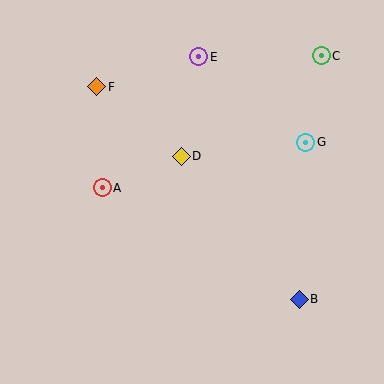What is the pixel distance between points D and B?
The distance between D and B is 186 pixels.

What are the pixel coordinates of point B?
Point B is at (299, 299).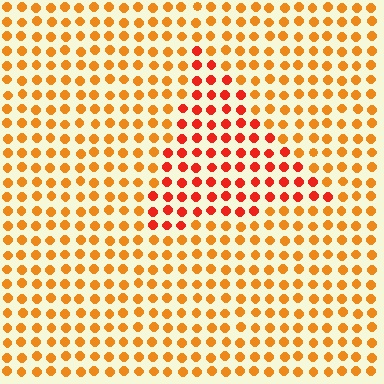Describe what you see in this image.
The image is filled with small orange elements in a uniform arrangement. A triangle-shaped region is visible where the elements are tinted to a slightly different hue, forming a subtle color boundary.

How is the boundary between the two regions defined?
The boundary is defined purely by a slight shift in hue (about 29 degrees). Spacing, size, and orientation are identical on both sides.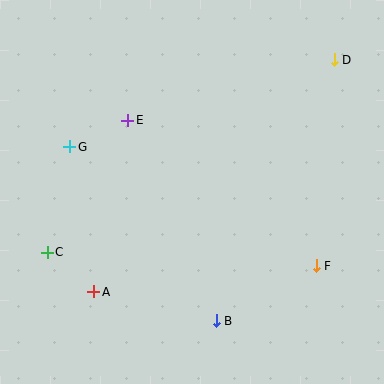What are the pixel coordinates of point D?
Point D is at (334, 60).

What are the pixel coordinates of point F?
Point F is at (316, 266).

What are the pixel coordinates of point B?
Point B is at (216, 321).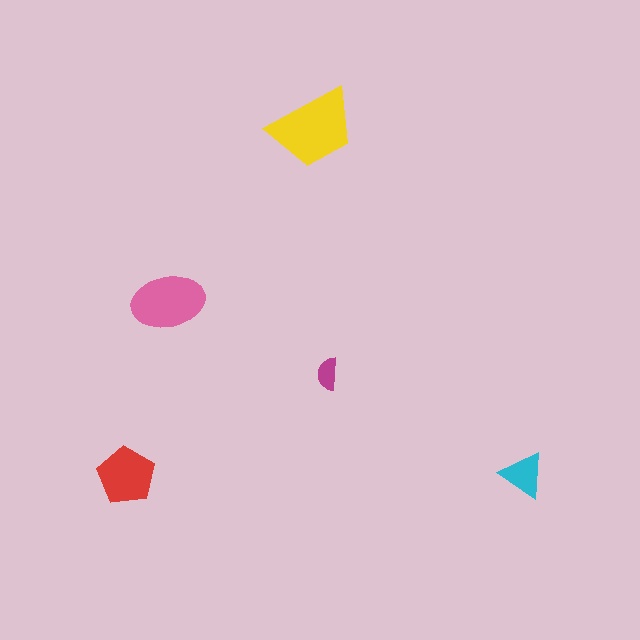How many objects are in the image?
There are 5 objects in the image.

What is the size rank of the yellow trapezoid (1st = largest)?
1st.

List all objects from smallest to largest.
The magenta semicircle, the cyan triangle, the red pentagon, the pink ellipse, the yellow trapezoid.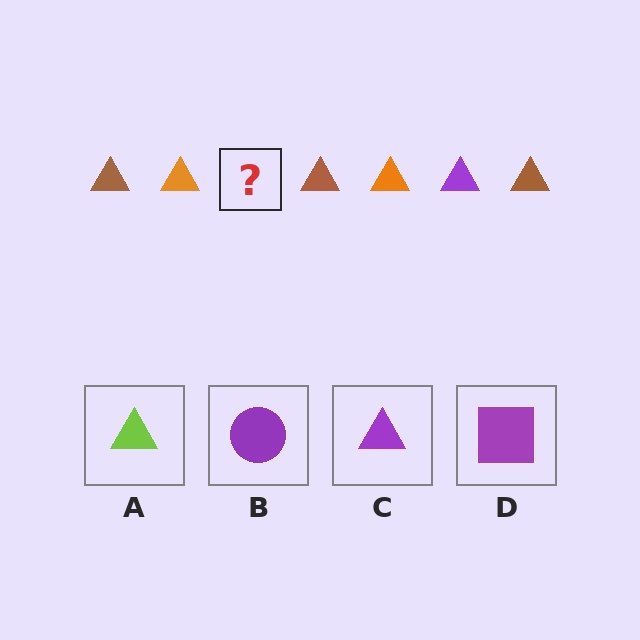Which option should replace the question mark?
Option C.